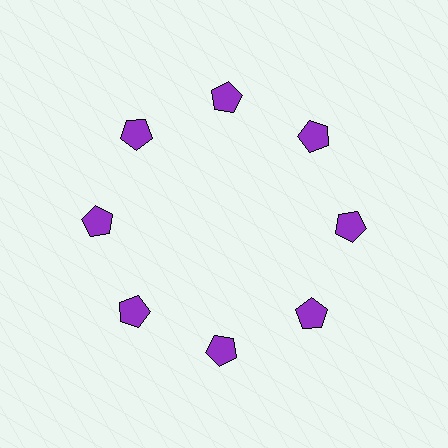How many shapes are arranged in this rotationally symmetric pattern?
There are 8 shapes, arranged in 8 groups of 1.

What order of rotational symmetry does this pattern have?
This pattern has 8-fold rotational symmetry.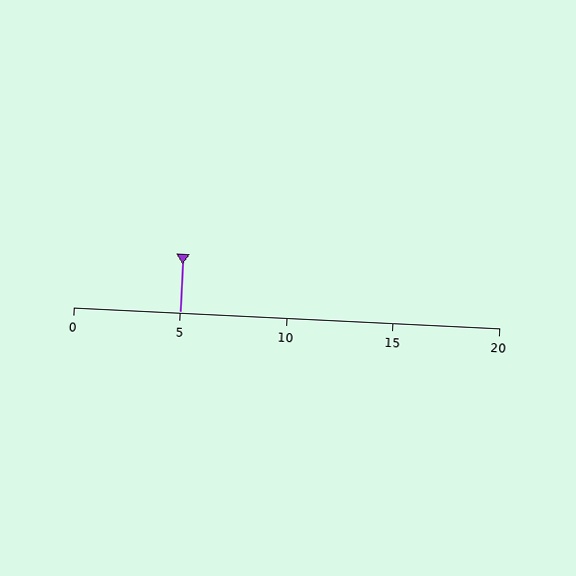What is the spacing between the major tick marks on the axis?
The major ticks are spaced 5 apart.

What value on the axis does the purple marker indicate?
The marker indicates approximately 5.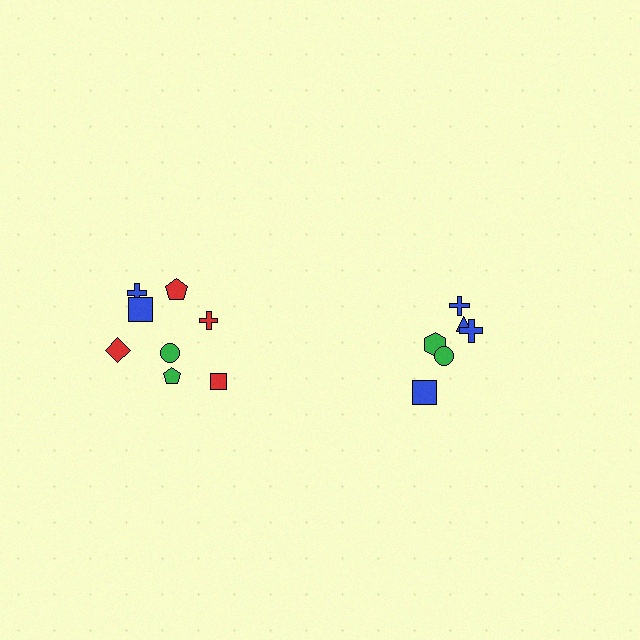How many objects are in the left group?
There are 8 objects.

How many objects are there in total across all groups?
There are 14 objects.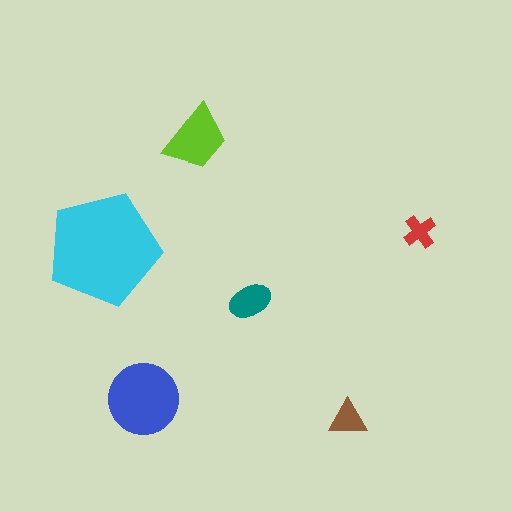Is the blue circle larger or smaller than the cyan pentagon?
Smaller.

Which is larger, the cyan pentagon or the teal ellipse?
The cyan pentagon.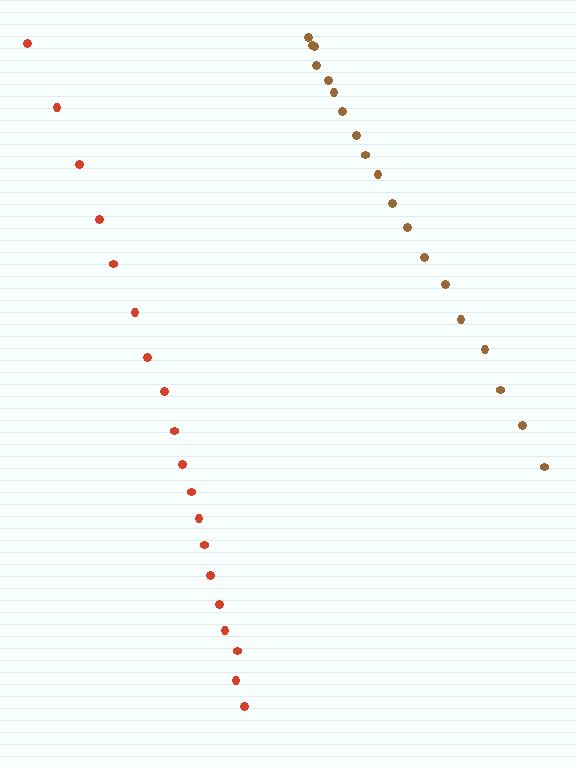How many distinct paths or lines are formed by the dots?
There are 2 distinct paths.